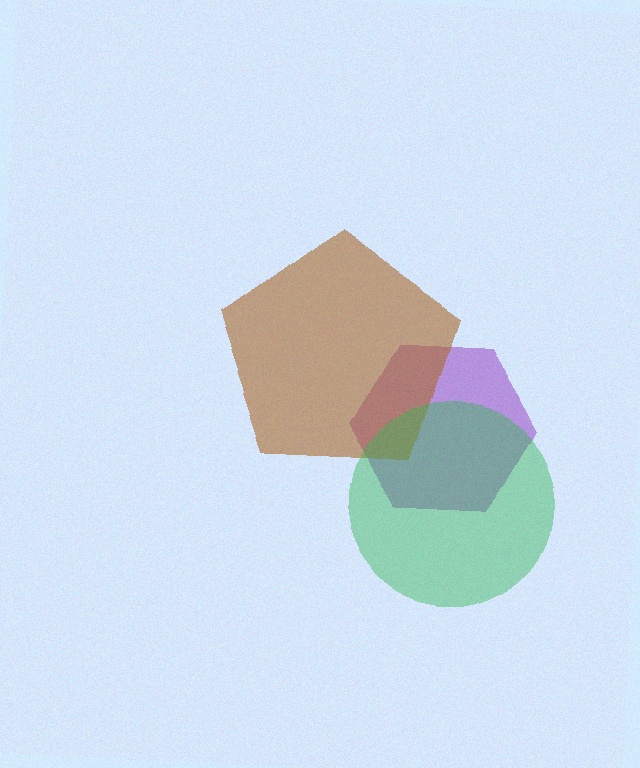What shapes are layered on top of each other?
The layered shapes are: a purple hexagon, a brown pentagon, a green circle.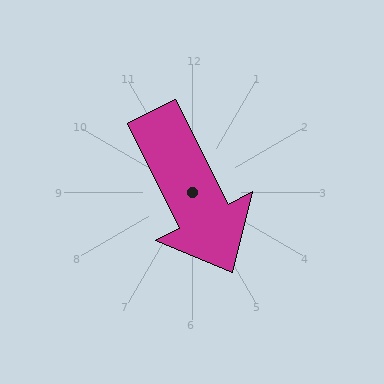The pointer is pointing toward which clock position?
Roughly 5 o'clock.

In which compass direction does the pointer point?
Southeast.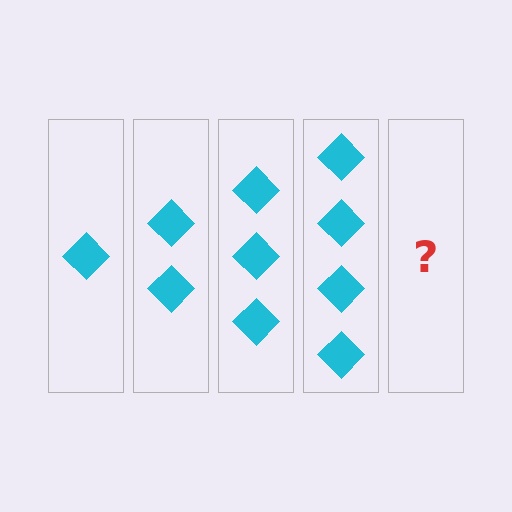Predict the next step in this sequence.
The next step is 5 diamonds.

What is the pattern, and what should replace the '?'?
The pattern is that each step adds one more diamond. The '?' should be 5 diamonds.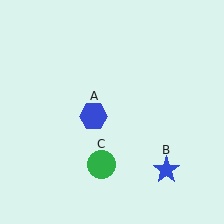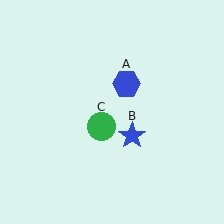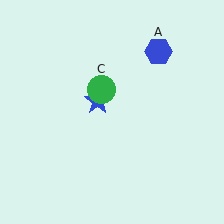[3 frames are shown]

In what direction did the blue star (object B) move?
The blue star (object B) moved up and to the left.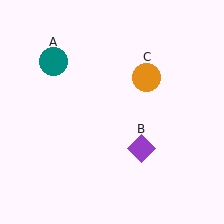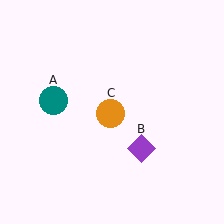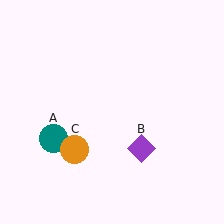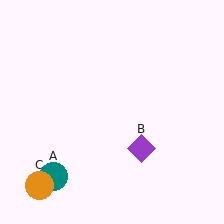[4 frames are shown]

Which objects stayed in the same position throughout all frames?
Purple diamond (object B) remained stationary.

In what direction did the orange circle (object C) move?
The orange circle (object C) moved down and to the left.